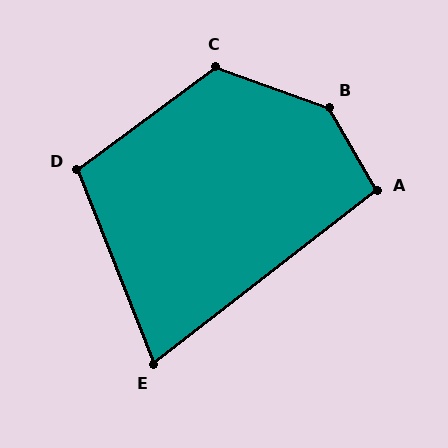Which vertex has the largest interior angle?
B, at approximately 140 degrees.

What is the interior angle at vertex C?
Approximately 124 degrees (obtuse).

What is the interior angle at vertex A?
Approximately 98 degrees (obtuse).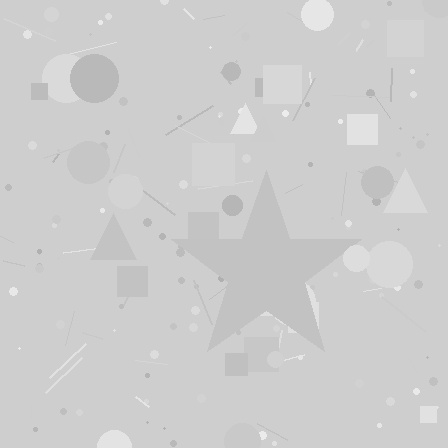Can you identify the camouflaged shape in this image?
The camouflaged shape is a star.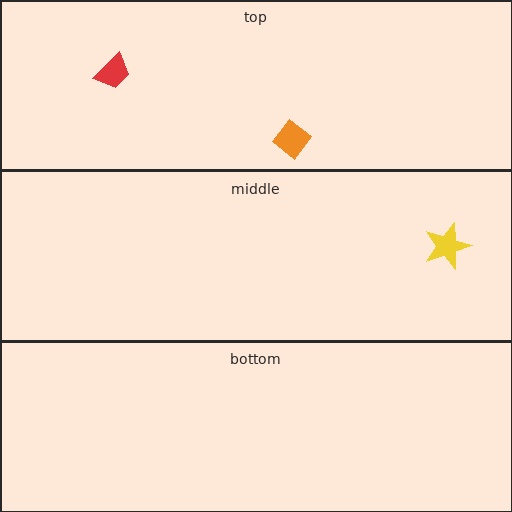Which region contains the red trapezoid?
The top region.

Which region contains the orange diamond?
The top region.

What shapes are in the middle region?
The yellow star.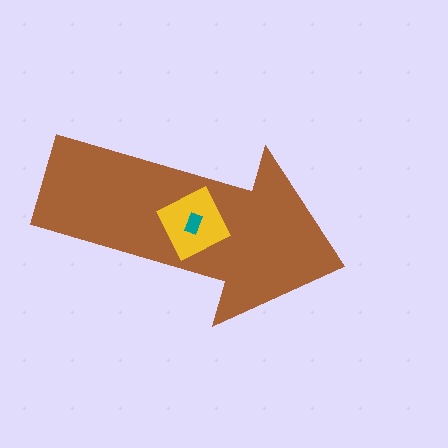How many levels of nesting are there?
3.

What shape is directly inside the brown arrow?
The yellow diamond.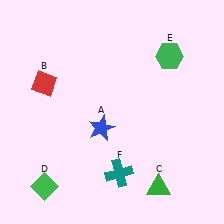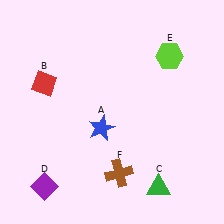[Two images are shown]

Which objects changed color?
D changed from green to purple. E changed from green to lime. F changed from teal to brown.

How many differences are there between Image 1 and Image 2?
There are 3 differences between the two images.